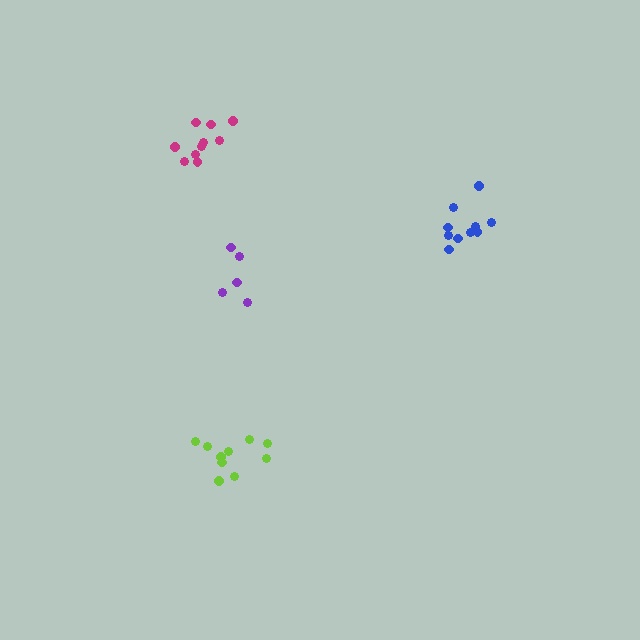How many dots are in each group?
Group 1: 10 dots, Group 2: 5 dots, Group 3: 10 dots, Group 4: 10 dots (35 total).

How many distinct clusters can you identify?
There are 4 distinct clusters.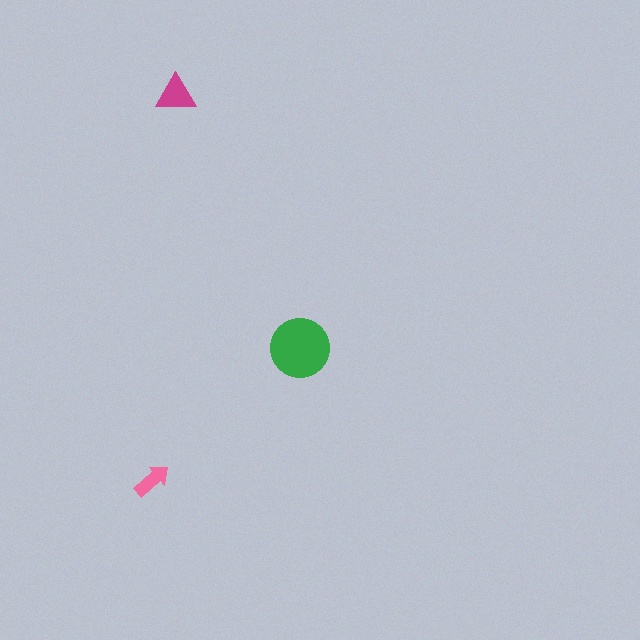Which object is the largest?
The green circle.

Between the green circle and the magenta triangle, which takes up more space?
The green circle.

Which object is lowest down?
The pink arrow is bottommost.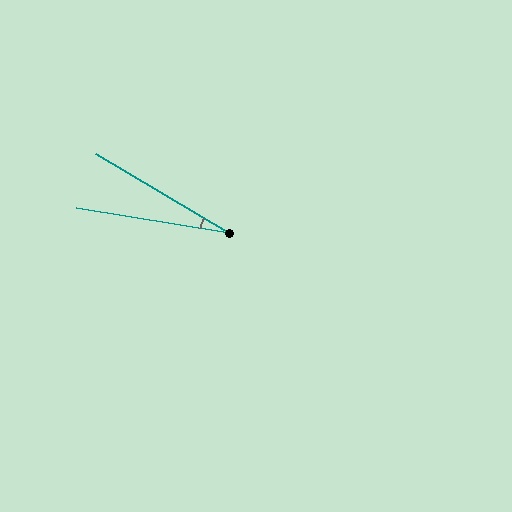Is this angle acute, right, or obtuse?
It is acute.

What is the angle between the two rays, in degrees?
Approximately 21 degrees.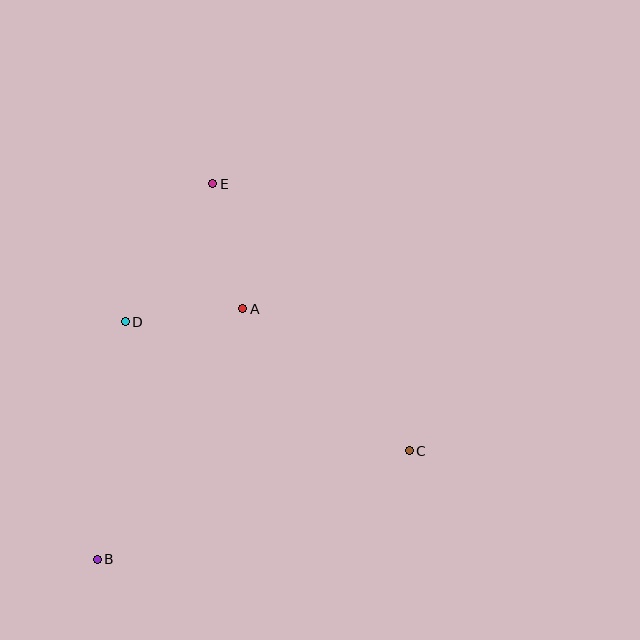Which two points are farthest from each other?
Points B and E are farthest from each other.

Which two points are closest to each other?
Points A and D are closest to each other.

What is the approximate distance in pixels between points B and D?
The distance between B and D is approximately 239 pixels.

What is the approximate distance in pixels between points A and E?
The distance between A and E is approximately 128 pixels.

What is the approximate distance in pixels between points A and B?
The distance between A and B is approximately 290 pixels.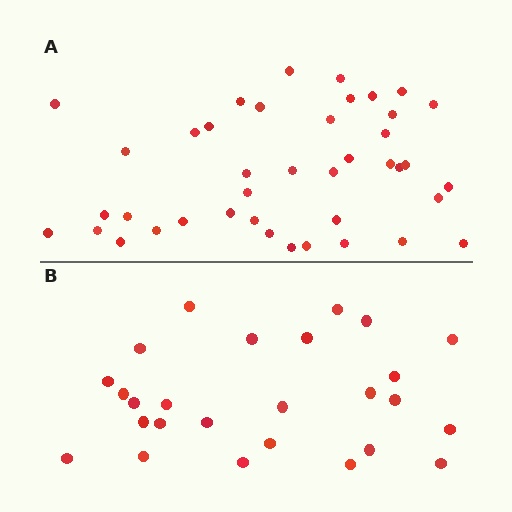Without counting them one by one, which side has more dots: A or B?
Region A (the top region) has more dots.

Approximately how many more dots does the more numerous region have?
Region A has approximately 15 more dots than region B.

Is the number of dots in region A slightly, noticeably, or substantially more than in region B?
Region A has substantially more. The ratio is roughly 1.6 to 1.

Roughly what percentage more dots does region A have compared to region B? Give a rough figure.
About 60% more.